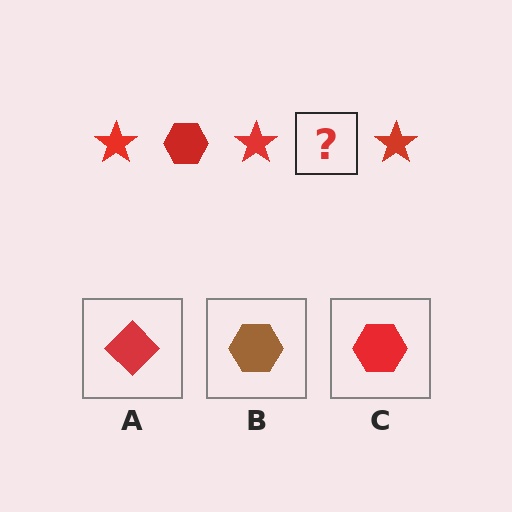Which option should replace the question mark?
Option C.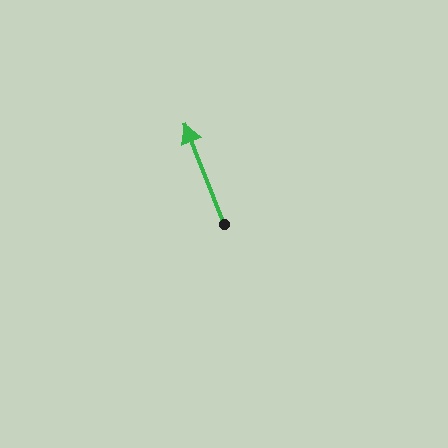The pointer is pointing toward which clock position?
Roughly 11 o'clock.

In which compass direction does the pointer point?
North.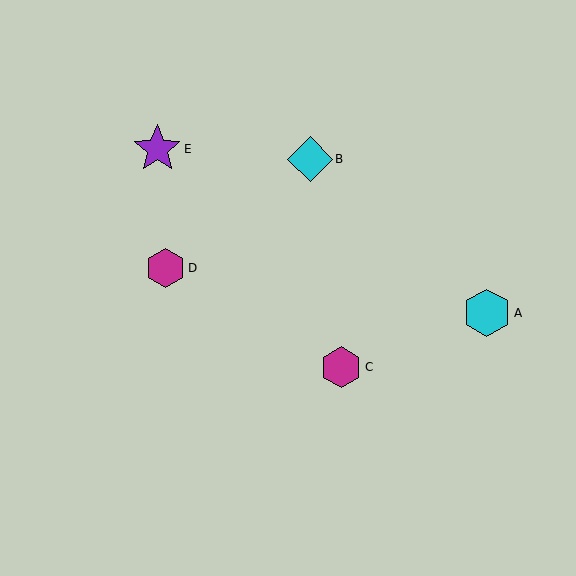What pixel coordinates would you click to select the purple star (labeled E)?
Click at (157, 149) to select the purple star E.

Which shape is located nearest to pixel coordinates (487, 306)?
The cyan hexagon (labeled A) at (487, 313) is nearest to that location.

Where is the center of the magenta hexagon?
The center of the magenta hexagon is at (165, 268).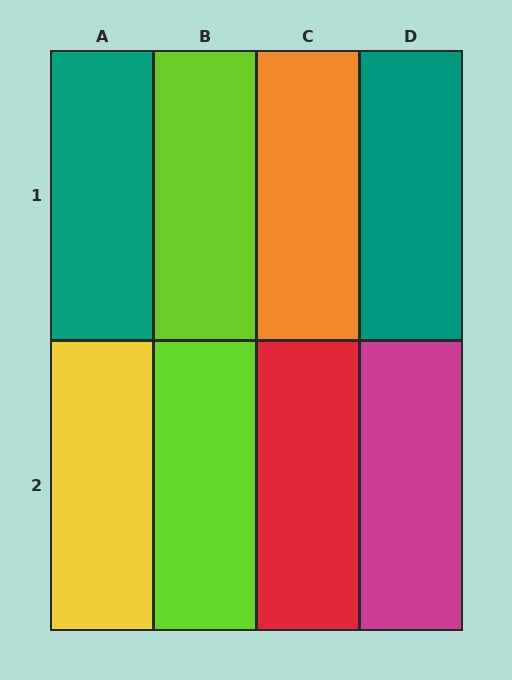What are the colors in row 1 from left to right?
Teal, lime, orange, teal.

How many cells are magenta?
1 cell is magenta.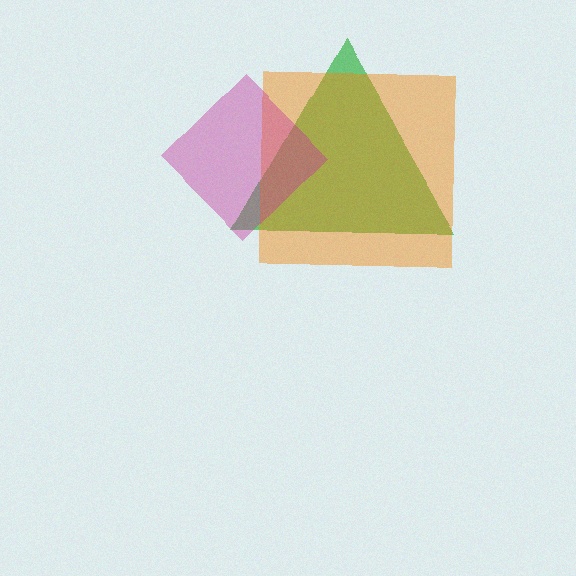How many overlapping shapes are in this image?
There are 3 overlapping shapes in the image.